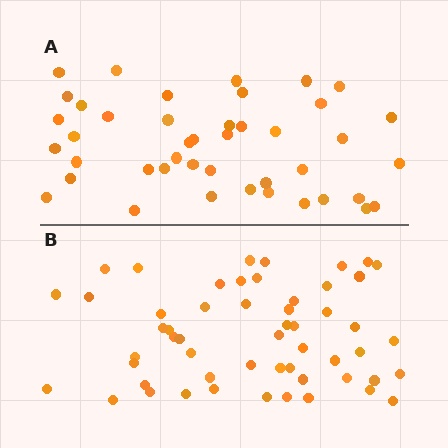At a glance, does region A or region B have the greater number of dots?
Region B (the bottom region) has more dots.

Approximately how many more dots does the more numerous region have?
Region B has roughly 12 or so more dots than region A.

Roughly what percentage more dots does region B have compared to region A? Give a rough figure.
About 25% more.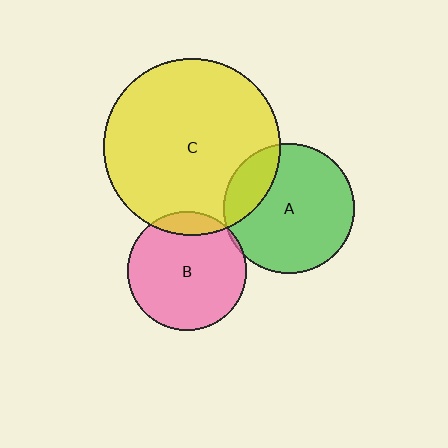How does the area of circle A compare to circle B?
Approximately 1.2 times.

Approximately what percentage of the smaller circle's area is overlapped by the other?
Approximately 20%.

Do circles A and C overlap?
Yes.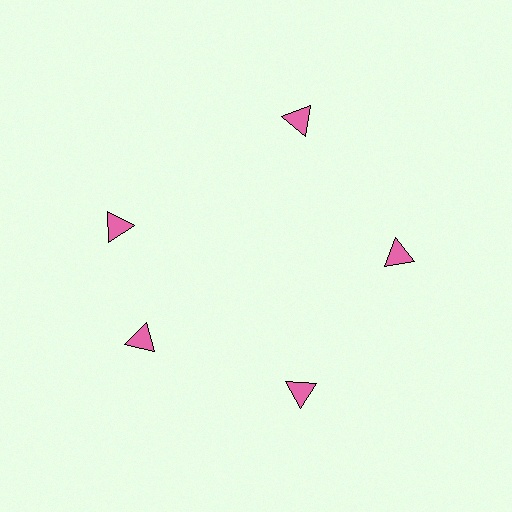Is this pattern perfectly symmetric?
No. The 5 pink triangles are arranged in a ring, but one element near the 10 o'clock position is rotated out of alignment along the ring, breaking the 5-fold rotational symmetry.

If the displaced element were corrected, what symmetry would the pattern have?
It would have 5-fold rotational symmetry — the pattern would map onto itself every 72 degrees.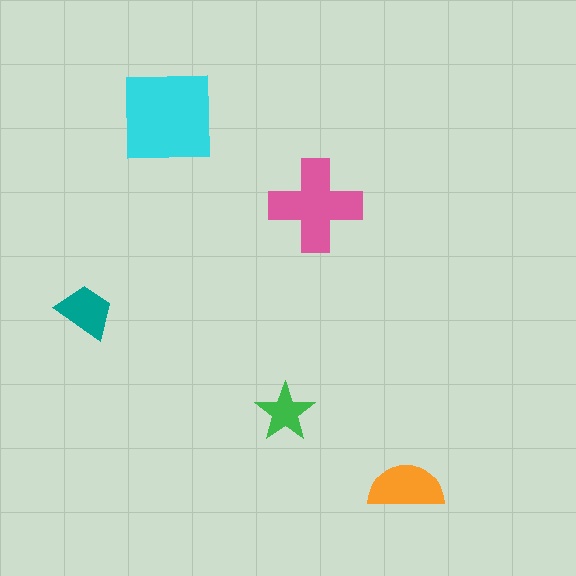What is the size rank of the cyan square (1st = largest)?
1st.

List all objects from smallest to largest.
The green star, the teal trapezoid, the orange semicircle, the pink cross, the cyan square.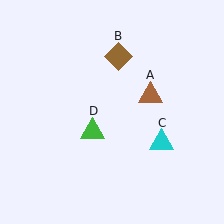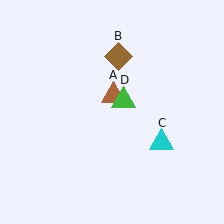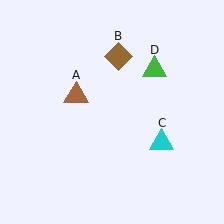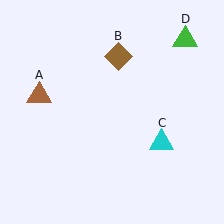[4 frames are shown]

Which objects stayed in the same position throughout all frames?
Brown diamond (object B) and cyan triangle (object C) remained stationary.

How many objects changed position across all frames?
2 objects changed position: brown triangle (object A), green triangle (object D).